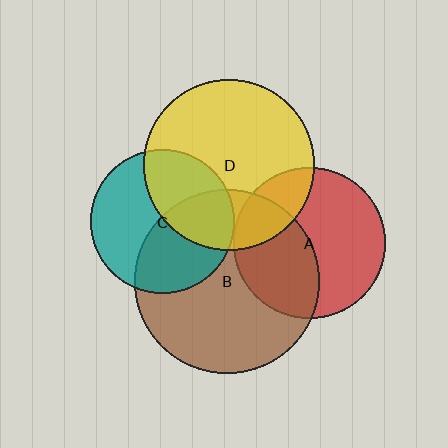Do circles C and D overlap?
Yes.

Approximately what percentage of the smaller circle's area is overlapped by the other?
Approximately 40%.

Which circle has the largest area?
Circle B (brown).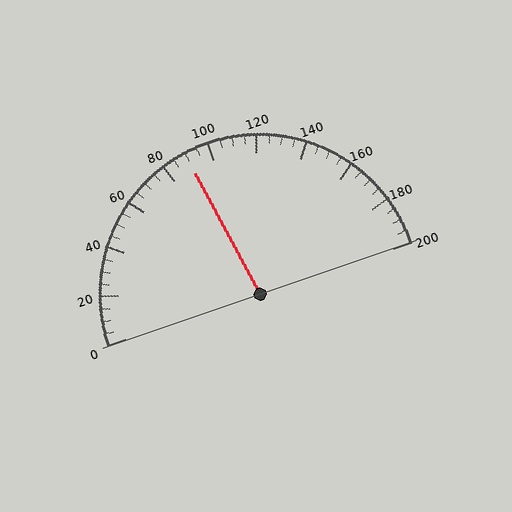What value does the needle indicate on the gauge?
The needle indicates approximately 90.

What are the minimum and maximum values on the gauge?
The gauge ranges from 0 to 200.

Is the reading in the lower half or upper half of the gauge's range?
The reading is in the lower half of the range (0 to 200).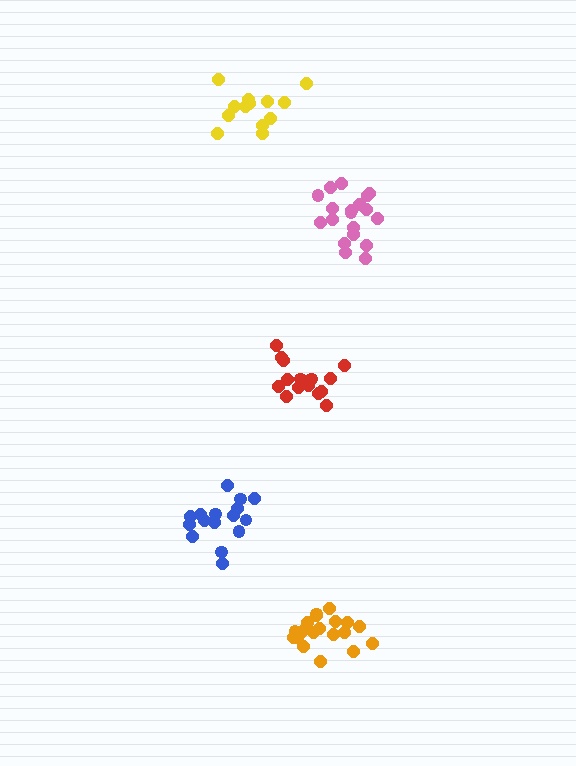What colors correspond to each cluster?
The clusters are colored: blue, red, pink, orange, yellow.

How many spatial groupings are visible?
There are 5 spatial groupings.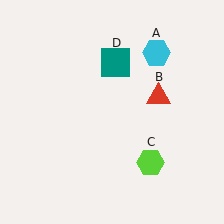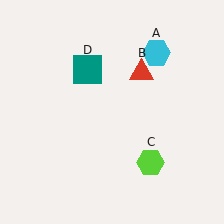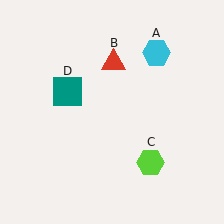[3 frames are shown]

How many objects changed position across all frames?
2 objects changed position: red triangle (object B), teal square (object D).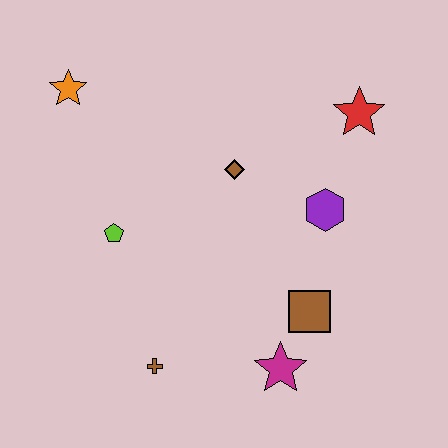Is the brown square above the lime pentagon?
No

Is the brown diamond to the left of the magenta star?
Yes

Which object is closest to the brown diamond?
The purple hexagon is closest to the brown diamond.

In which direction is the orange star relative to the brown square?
The orange star is to the left of the brown square.